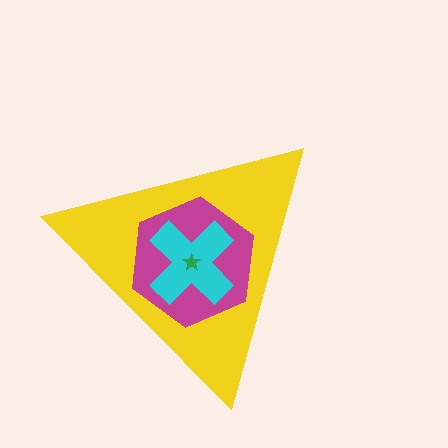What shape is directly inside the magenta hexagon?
The cyan cross.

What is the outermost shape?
The yellow triangle.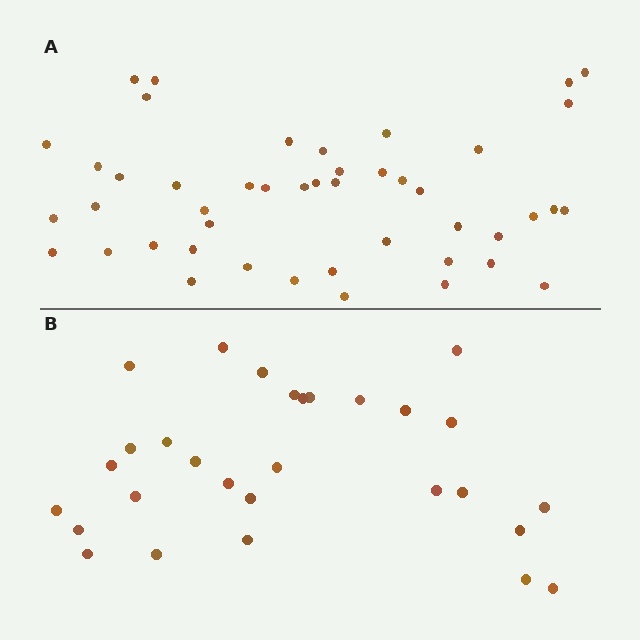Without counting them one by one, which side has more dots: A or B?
Region A (the top region) has more dots.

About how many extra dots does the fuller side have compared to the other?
Region A has approximately 15 more dots than region B.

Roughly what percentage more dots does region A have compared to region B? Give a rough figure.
About 60% more.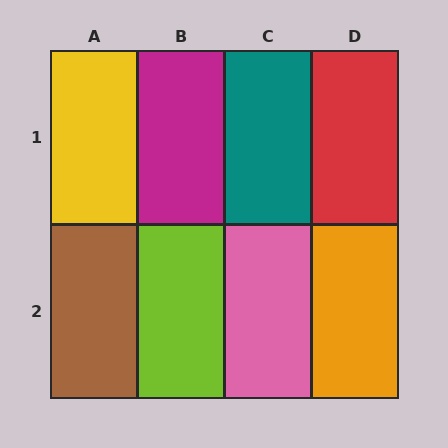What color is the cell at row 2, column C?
Pink.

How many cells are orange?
1 cell is orange.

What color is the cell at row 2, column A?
Brown.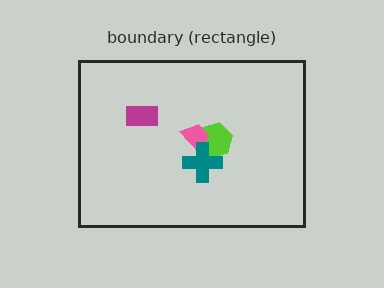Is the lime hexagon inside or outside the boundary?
Inside.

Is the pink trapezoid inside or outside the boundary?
Inside.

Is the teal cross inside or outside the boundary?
Inside.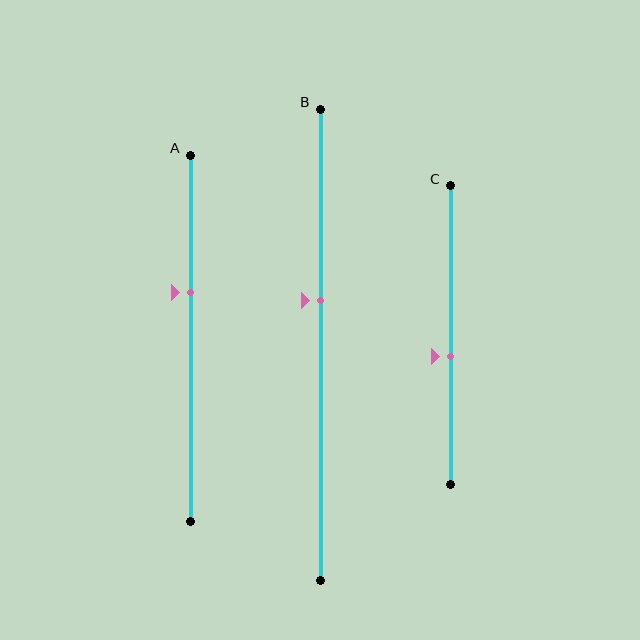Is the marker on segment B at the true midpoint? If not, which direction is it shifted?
No, the marker on segment B is shifted upward by about 9% of the segment length.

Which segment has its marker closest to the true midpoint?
Segment C has its marker closest to the true midpoint.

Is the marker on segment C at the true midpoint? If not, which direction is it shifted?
No, the marker on segment C is shifted downward by about 7% of the segment length.